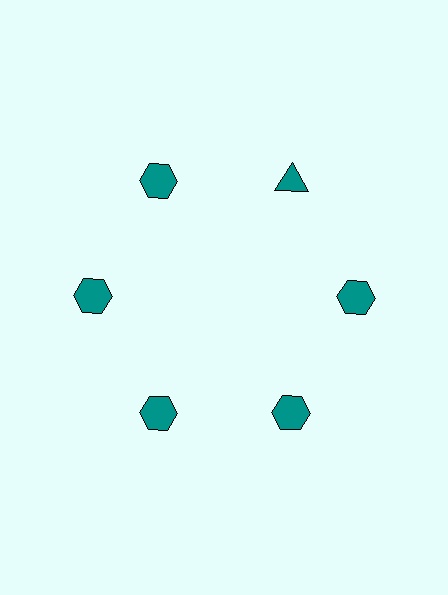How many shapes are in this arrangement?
There are 6 shapes arranged in a ring pattern.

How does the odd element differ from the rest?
It has a different shape: triangle instead of hexagon.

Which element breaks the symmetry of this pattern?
The teal triangle at roughly the 1 o'clock position breaks the symmetry. All other shapes are teal hexagons.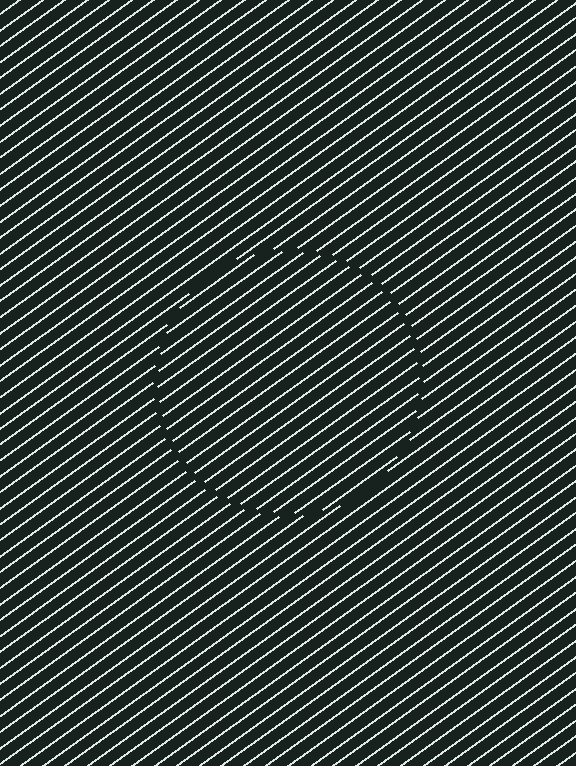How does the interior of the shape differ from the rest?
The interior of the shape contains the same grating, shifted by half a period — the contour is defined by the phase discontinuity where line-ends from the inner and outer gratings abut.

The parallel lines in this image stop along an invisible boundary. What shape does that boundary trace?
An illusory circle. The interior of the shape contains the same grating, shifted by half a period — the contour is defined by the phase discontinuity where line-ends from the inner and outer gratings abut.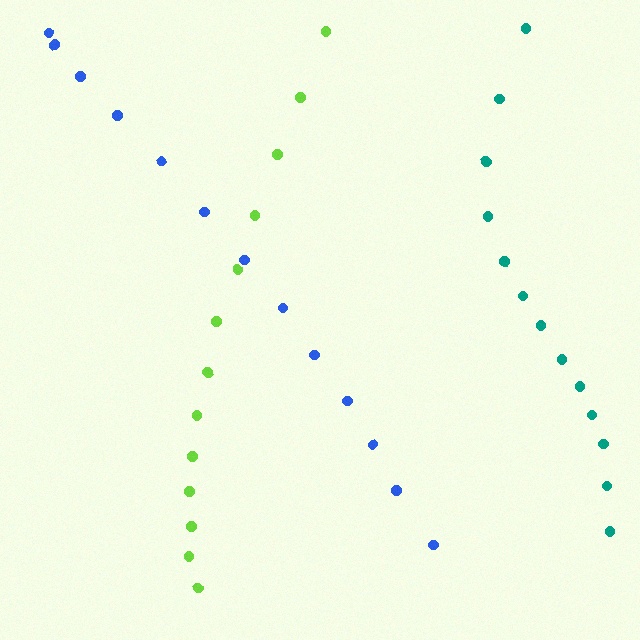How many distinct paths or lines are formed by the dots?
There are 3 distinct paths.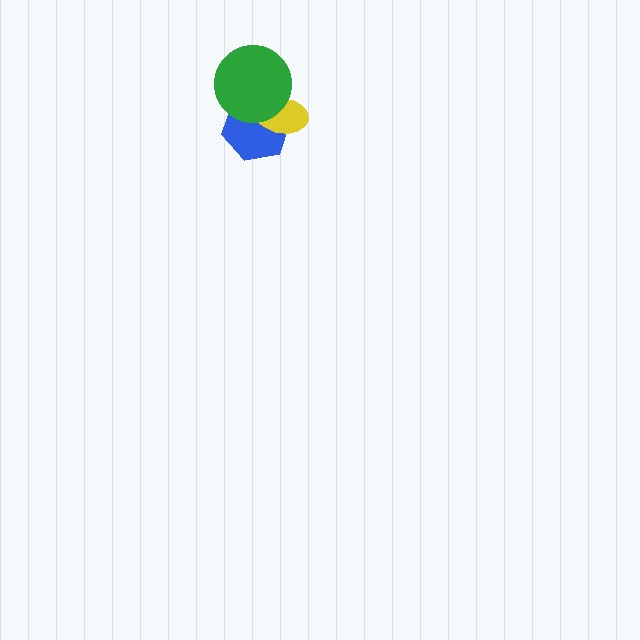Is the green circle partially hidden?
No, no other shape covers it.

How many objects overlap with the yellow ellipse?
2 objects overlap with the yellow ellipse.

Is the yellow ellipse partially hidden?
Yes, it is partially covered by another shape.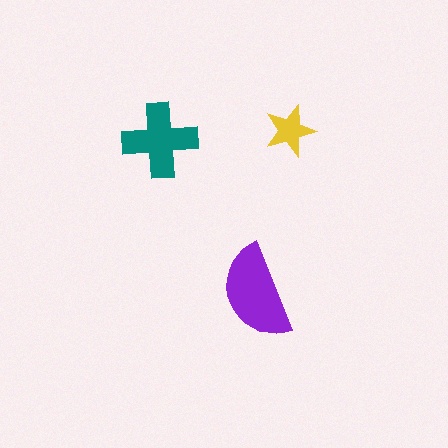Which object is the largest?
The purple semicircle.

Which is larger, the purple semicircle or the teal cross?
The purple semicircle.